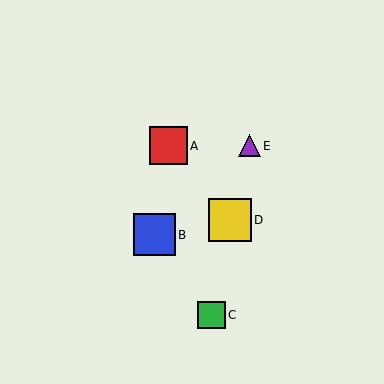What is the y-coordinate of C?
Object C is at y≈315.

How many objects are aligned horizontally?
2 objects (A, E) are aligned horizontally.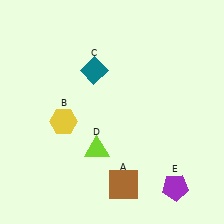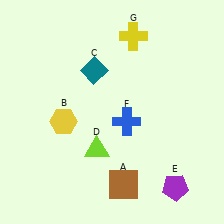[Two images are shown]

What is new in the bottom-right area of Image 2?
A blue cross (F) was added in the bottom-right area of Image 2.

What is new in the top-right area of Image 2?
A yellow cross (G) was added in the top-right area of Image 2.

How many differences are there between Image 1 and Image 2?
There are 2 differences between the two images.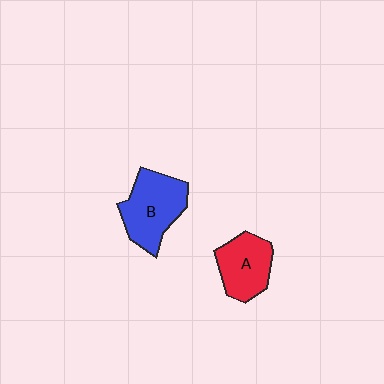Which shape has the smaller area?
Shape A (red).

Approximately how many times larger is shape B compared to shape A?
Approximately 1.3 times.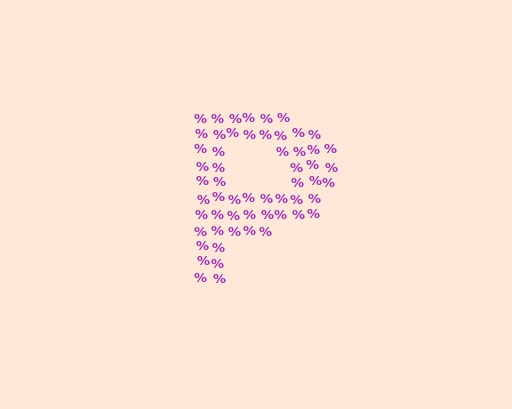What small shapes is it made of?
It is made of small percent signs.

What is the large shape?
The large shape is the letter P.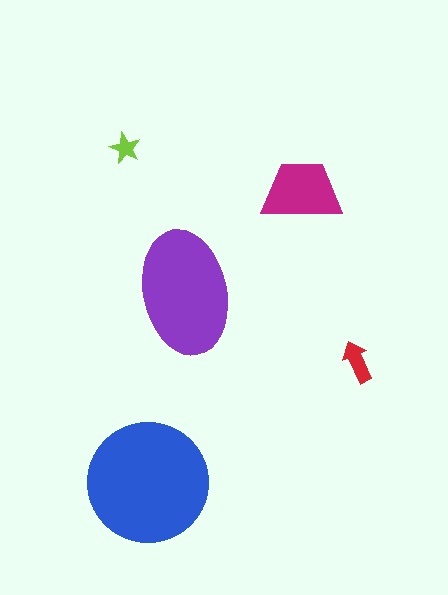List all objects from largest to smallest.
The blue circle, the purple ellipse, the magenta trapezoid, the red arrow, the lime star.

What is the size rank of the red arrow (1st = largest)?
4th.